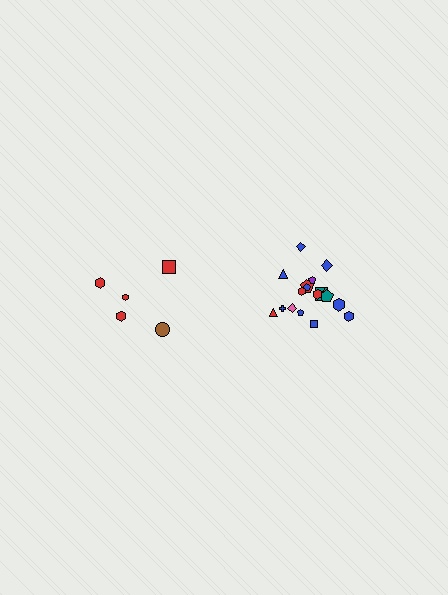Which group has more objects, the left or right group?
The right group.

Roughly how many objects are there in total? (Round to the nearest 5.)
Roughly 25 objects in total.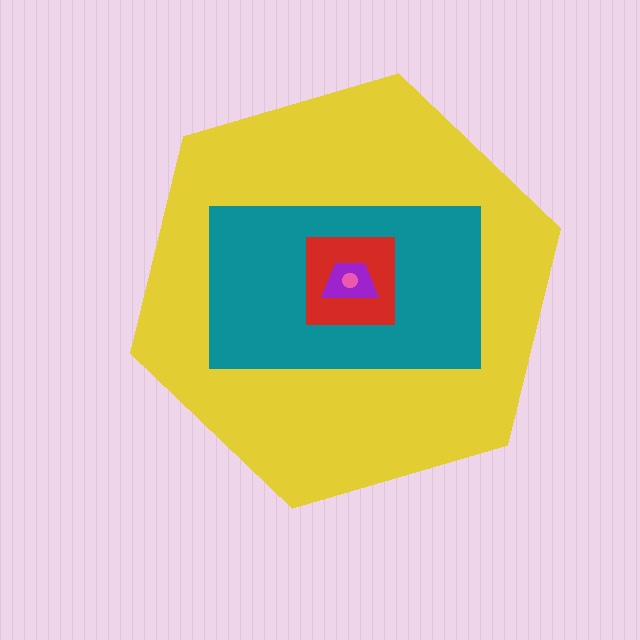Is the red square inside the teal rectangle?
Yes.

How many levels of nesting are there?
5.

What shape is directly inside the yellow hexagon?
The teal rectangle.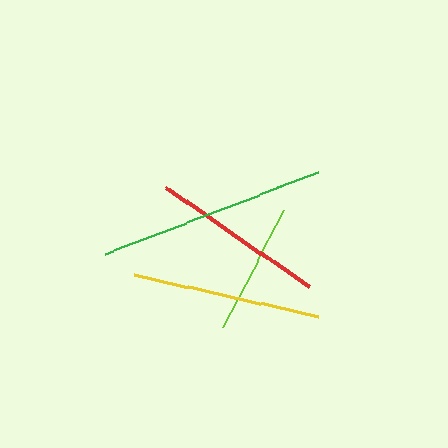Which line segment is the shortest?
The lime line is the shortest at approximately 131 pixels.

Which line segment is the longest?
The green line is the longest at approximately 227 pixels.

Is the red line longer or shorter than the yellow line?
The yellow line is longer than the red line.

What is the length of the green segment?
The green segment is approximately 227 pixels long.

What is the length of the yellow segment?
The yellow segment is approximately 189 pixels long.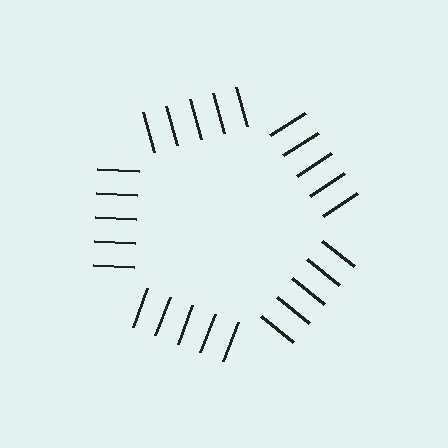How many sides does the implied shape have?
5 sides — the line-ends trace a pentagon.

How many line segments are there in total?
25 — 5 along each of the 5 edges.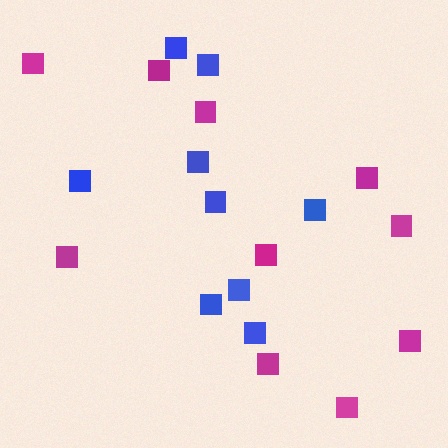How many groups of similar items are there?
There are 2 groups: one group of magenta squares (10) and one group of blue squares (9).